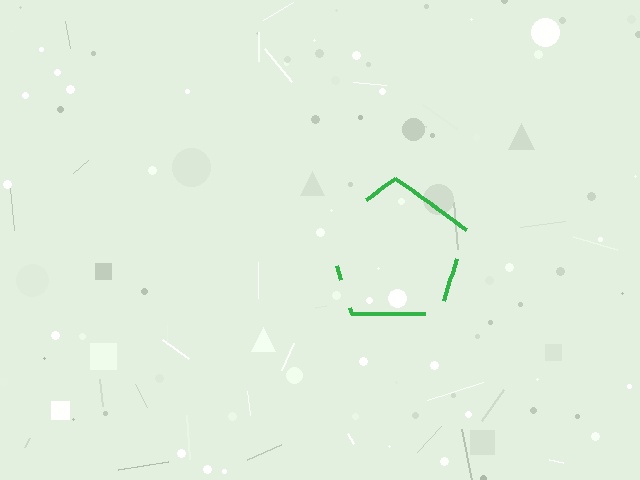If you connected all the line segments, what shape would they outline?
They would outline a pentagon.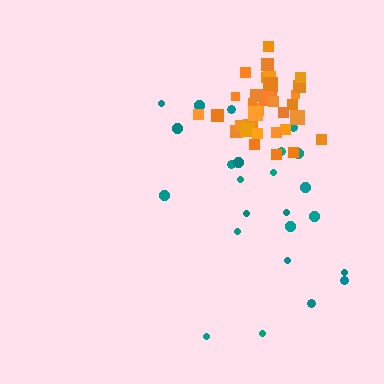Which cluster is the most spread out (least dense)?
Teal.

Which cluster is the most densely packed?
Orange.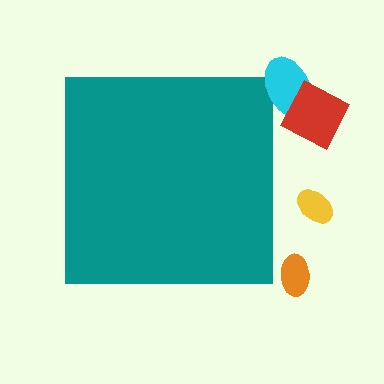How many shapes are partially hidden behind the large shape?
0 shapes are partially hidden.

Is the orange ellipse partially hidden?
No, the orange ellipse is fully visible.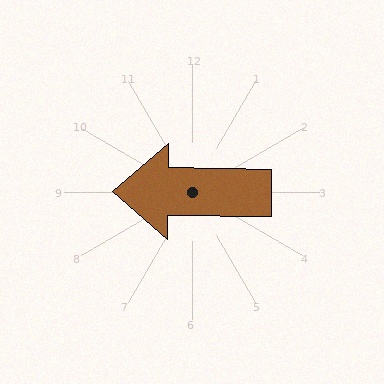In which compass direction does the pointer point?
West.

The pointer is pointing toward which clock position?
Roughly 9 o'clock.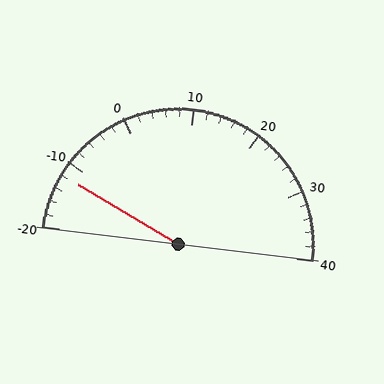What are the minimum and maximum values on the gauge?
The gauge ranges from -20 to 40.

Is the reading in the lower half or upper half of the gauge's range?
The reading is in the lower half of the range (-20 to 40).